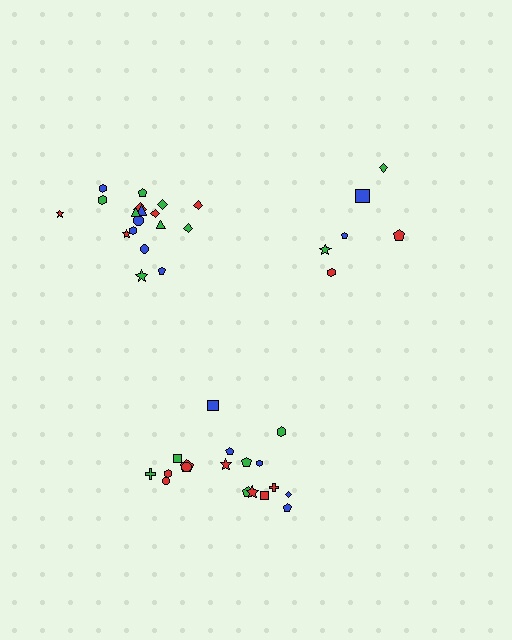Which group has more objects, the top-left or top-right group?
The top-left group.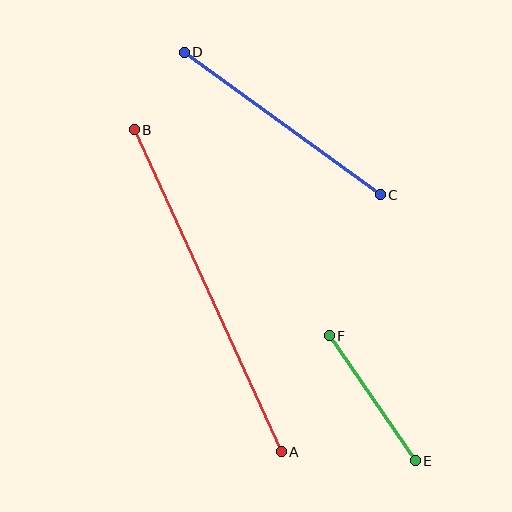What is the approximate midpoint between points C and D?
The midpoint is at approximately (282, 124) pixels.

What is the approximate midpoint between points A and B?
The midpoint is at approximately (208, 291) pixels.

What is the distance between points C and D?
The distance is approximately 242 pixels.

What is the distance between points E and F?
The distance is approximately 152 pixels.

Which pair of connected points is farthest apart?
Points A and B are farthest apart.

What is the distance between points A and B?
The distance is approximately 354 pixels.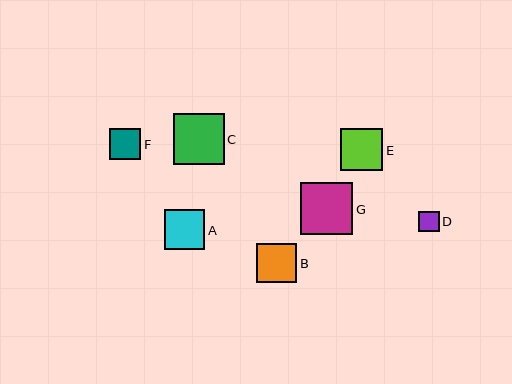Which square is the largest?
Square G is the largest with a size of approximately 52 pixels.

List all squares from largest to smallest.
From largest to smallest: G, C, E, A, B, F, D.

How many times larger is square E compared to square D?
Square E is approximately 2.1 times the size of square D.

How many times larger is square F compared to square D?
Square F is approximately 1.5 times the size of square D.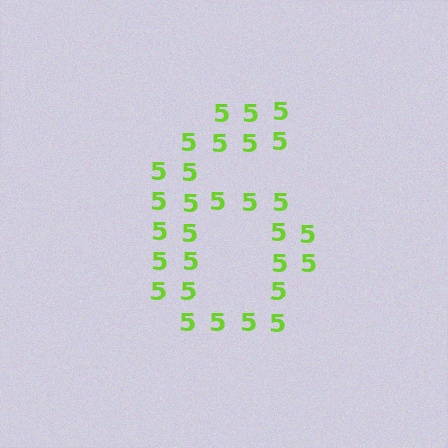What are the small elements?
The small elements are digit 5's.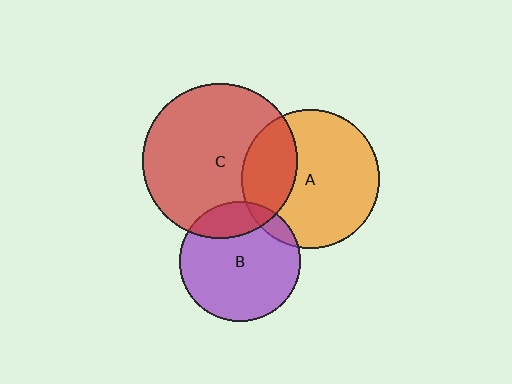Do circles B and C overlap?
Yes.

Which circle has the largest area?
Circle C (red).